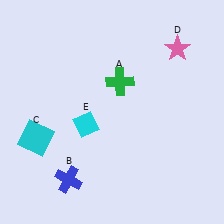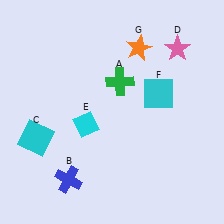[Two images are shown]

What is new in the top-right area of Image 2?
An orange star (G) was added in the top-right area of Image 2.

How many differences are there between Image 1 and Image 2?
There are 2 differences between the two images.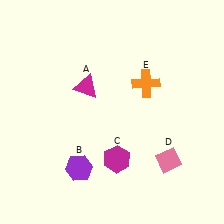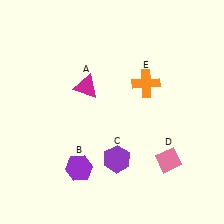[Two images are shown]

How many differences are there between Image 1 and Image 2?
There is 1 difference between the two images.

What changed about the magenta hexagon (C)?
In Image 1, C is magenta. In Image 2, it changed to purple.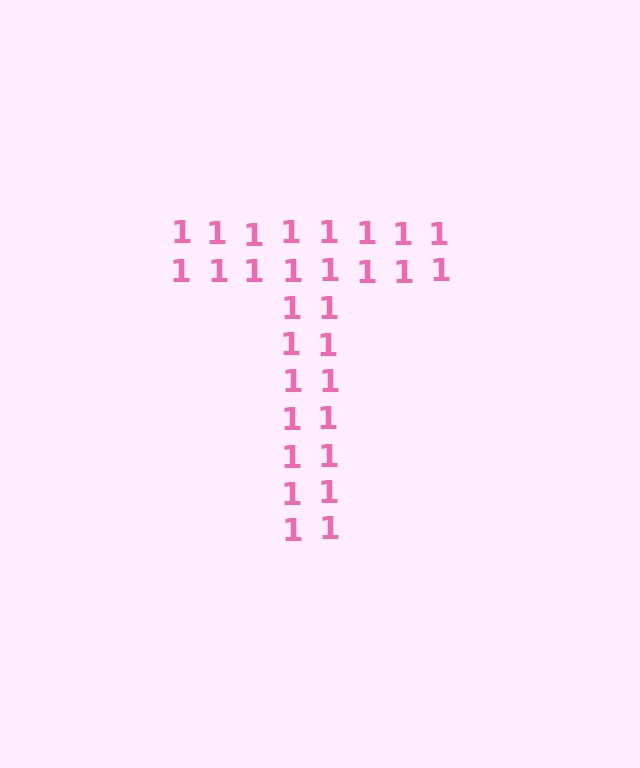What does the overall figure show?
The overall figure shows the letter T.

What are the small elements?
The small elements are digit 1's.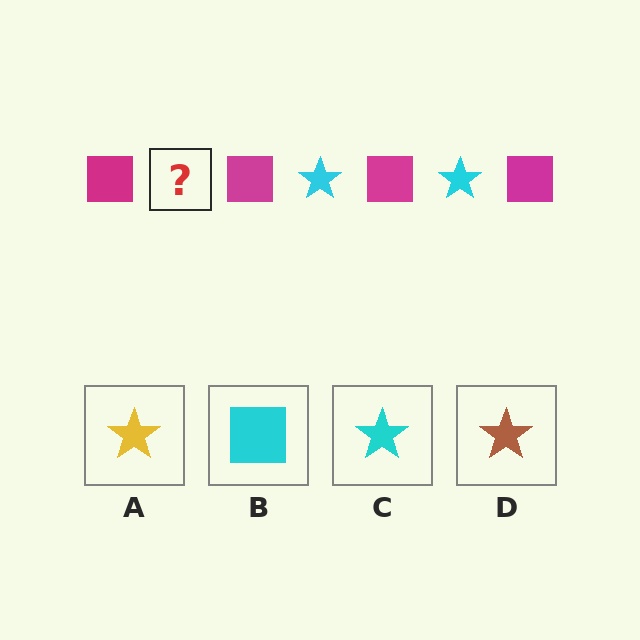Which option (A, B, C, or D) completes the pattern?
C.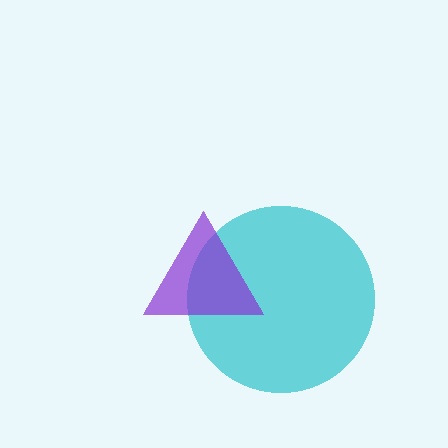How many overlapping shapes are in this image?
There are 2 overlapping shapes in the image.